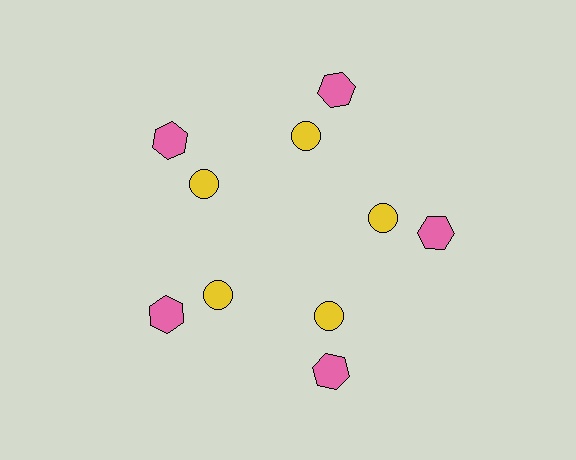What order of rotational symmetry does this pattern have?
This pattern has 5-fold rotational symmetry.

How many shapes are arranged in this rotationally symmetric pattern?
There are 10 shapes, arranged in 5 groups of 2.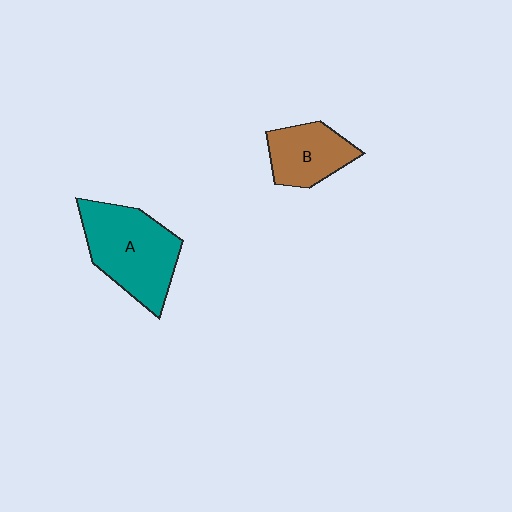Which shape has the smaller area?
Shape B (brown).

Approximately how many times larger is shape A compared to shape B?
Approximately 1.6 times.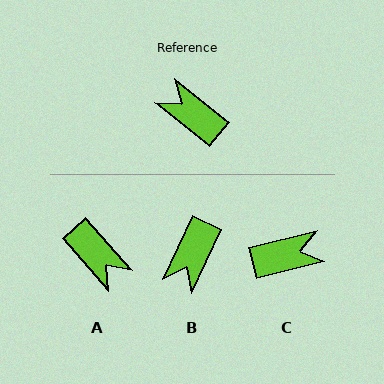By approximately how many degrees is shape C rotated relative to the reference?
Approximately 128 degrees clockwise.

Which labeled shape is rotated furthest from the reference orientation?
A, about 171 degrees away.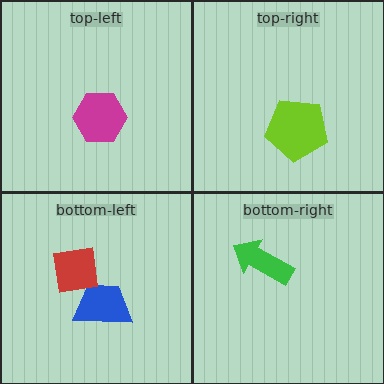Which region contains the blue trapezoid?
The bottom-left region.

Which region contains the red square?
The bottom-left region.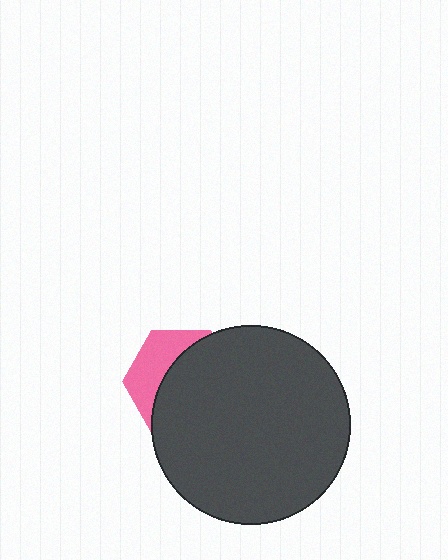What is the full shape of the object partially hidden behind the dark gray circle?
The partially hidden object is a pink hexagon.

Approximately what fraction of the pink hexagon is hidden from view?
Roughly 64% of the pink hexagon is hidden behind the dark gray circle.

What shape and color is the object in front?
The object in front is a dark gray circle.